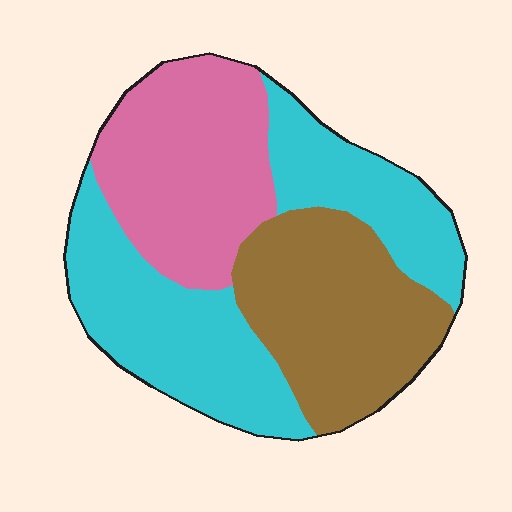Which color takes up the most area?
Cyan, at roughly 40%.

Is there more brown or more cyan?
Cyan.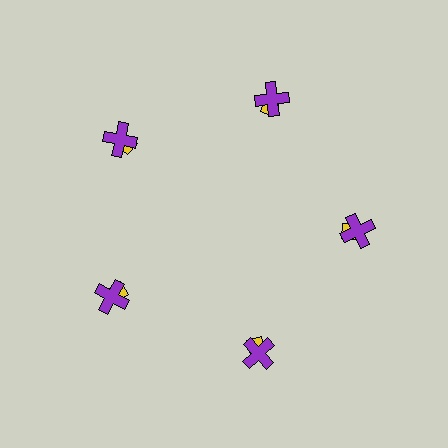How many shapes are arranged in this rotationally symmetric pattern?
There are 10 shapes, arranged in 5 groups of 2.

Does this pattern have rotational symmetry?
Yes, this pattern has 5-fold rotational symmetry. It looks the same after rotating 72 degrees around the center.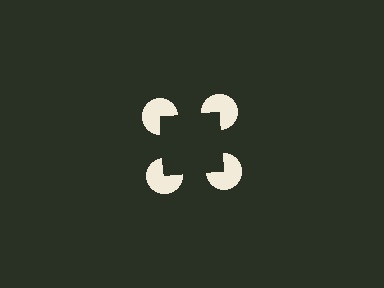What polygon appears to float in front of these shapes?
An illusory square — its edges are inferred from the aligned wedge cuts in the pac-man discs, not physically drawn.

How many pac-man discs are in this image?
There are 4 — one at each vertex of the illusory square.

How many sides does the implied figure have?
4 sides.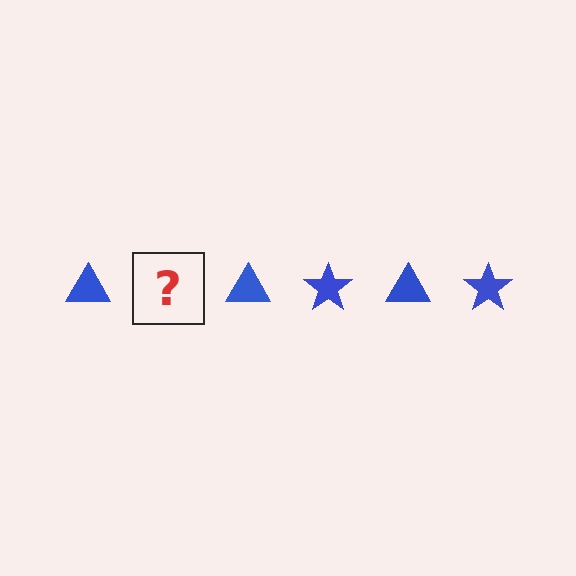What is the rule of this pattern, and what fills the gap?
The rule is that the pattern cycles through triangle, star shapes in blue. The gap should be filled with a blue star.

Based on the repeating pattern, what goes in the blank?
The blank should be a blue star.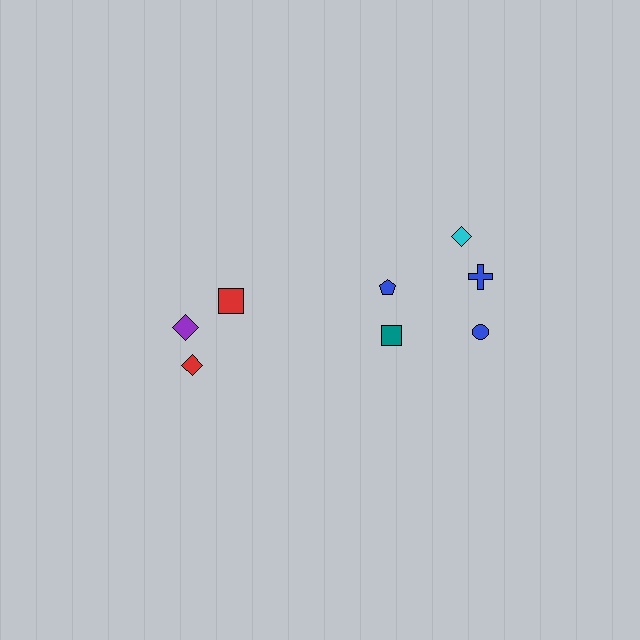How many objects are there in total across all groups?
There are 8 objects.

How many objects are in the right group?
There are 5 objects.